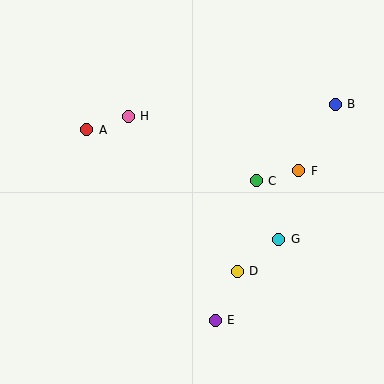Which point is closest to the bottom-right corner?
Point G is closest to the bottom-right corner.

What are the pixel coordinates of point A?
Point A is at (87, 130).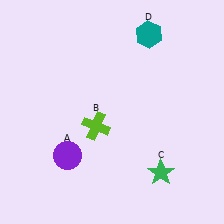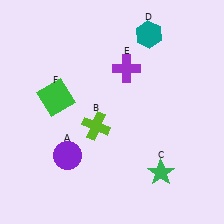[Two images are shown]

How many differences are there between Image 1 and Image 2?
There are 2 differences between the two images.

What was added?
A purple cross (E), a green square (F) were added in Image 2.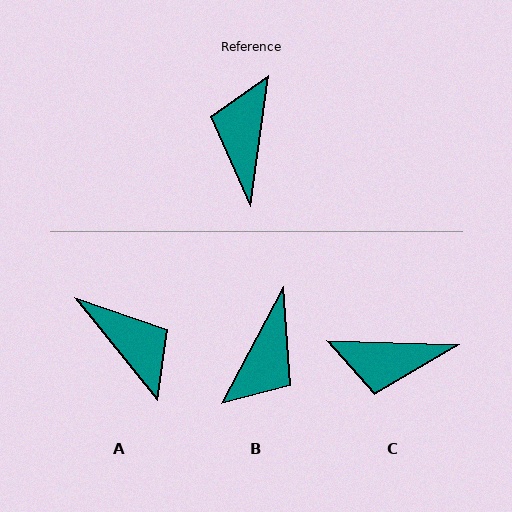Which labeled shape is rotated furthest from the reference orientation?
B, about 160 degrees away.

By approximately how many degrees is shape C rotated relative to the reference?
Approximately 96 degrees counter-clockwise.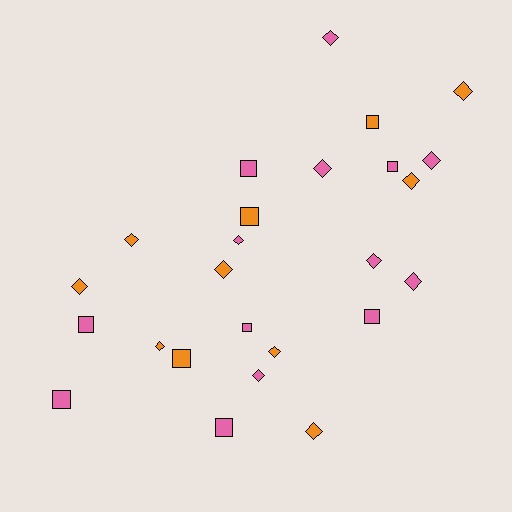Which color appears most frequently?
Pink, with 14 objects.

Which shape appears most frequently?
Diamond, with 15 objects.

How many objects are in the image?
There are 25 objects.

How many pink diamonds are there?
There are 7 pink diamonds.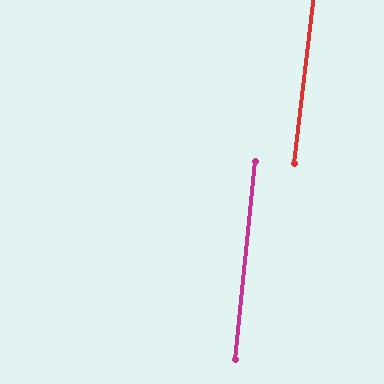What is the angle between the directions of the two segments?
Approximately 1 degree.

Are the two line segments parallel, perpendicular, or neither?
Parallel — their directions differ by only 1.2°.